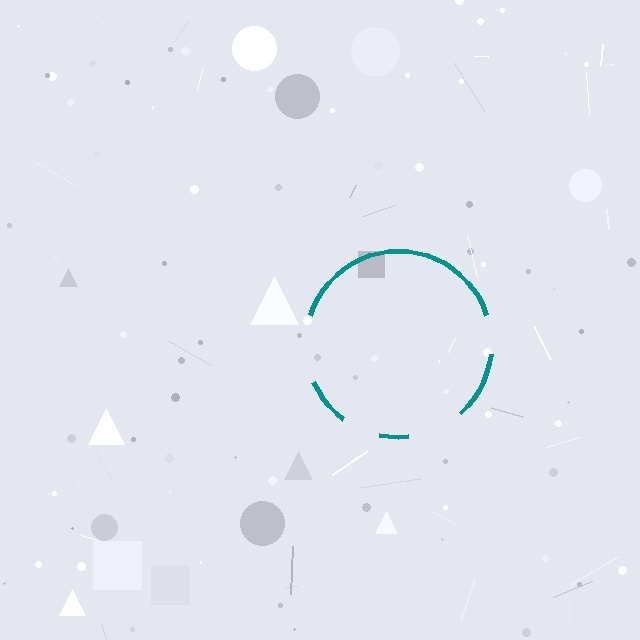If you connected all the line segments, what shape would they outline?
They would outline a circle.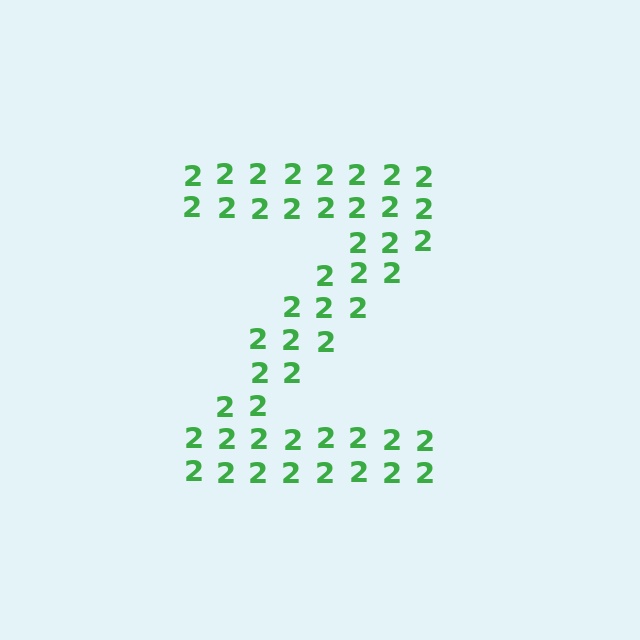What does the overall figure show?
The overall figure shows the letter Z.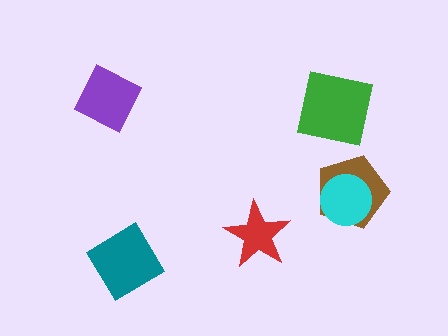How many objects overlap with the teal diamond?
0 objects overlap with the teal diamond.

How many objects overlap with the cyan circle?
1 object overlaps with the cyan circle.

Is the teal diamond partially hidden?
No, no other shape covers it.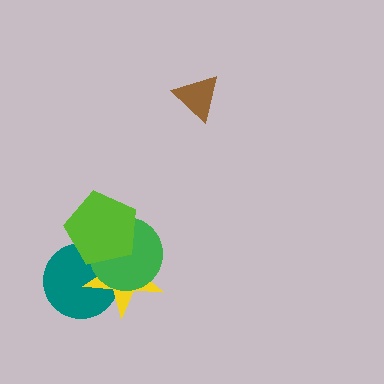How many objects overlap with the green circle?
3 objects overlap with the green circle.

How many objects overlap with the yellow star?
3 objects overlap with the yellow star.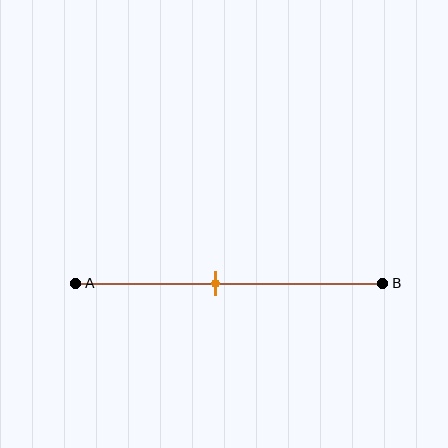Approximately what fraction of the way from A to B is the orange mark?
The orange mark is approximately 45% of the way from A to B.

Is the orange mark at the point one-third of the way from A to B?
No, the mark is at about 45% from A, not at the 33% one-third point.